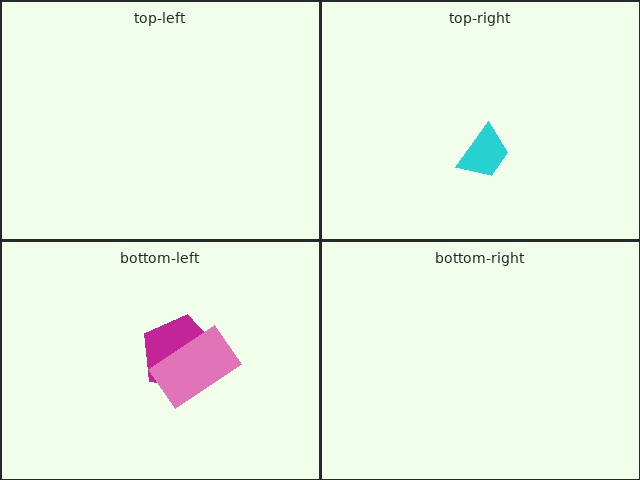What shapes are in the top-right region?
The cyan trapezoid.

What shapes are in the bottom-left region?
The magenta pentagon, the pink rectangle.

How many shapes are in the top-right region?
1.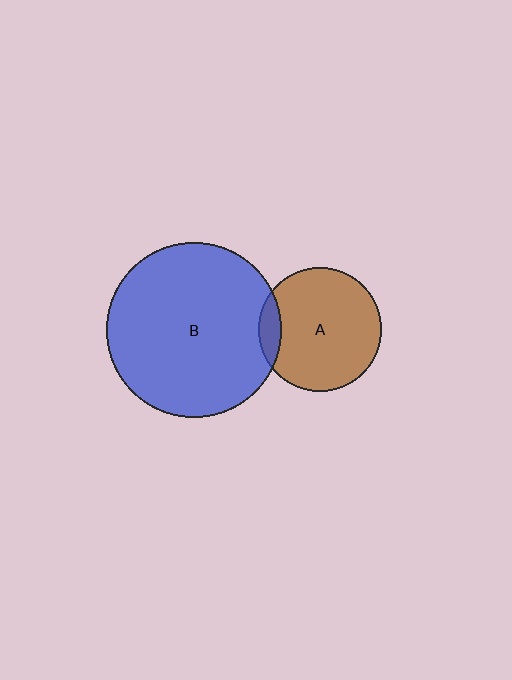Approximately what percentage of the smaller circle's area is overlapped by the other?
Approximately 10%.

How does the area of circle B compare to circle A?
Approximately 2.0 times.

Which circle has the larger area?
Circle B (blue).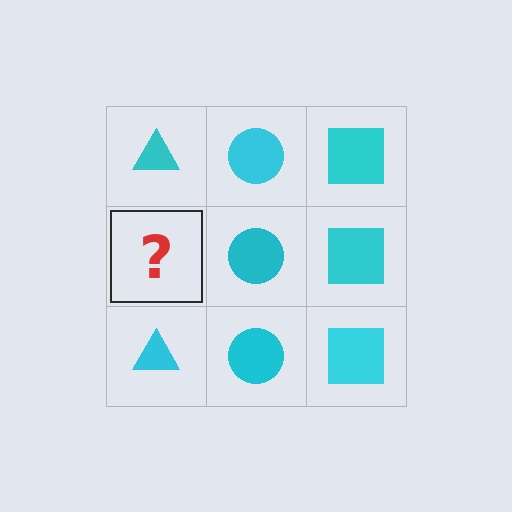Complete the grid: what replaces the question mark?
The question mark should be replaced with a cyan triangle.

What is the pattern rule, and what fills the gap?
The rule is that each column has a consistent shape. The gap should be filled with a cyan triangle.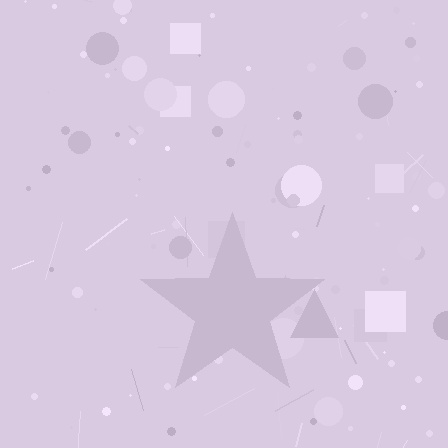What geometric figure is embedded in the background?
A star is embedded in the background.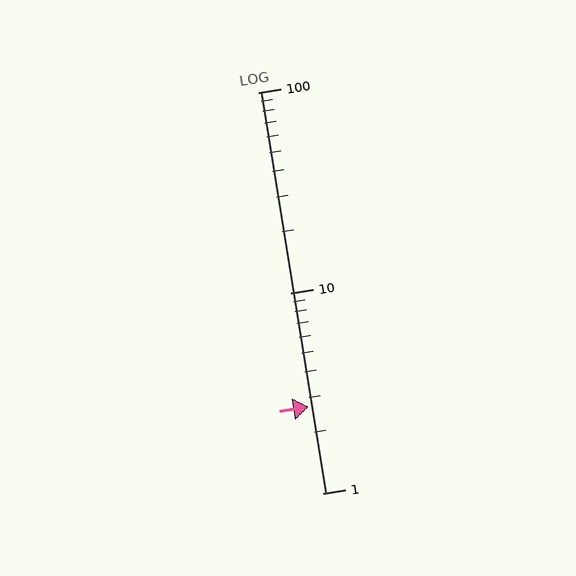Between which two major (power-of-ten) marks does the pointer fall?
The pointer is between 1 and 10.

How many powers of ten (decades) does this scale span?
The scale spans 2 decades, from 1 to 100.